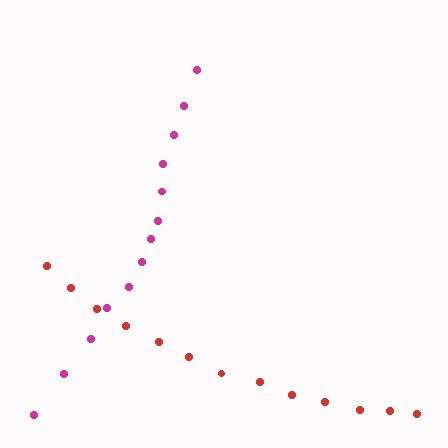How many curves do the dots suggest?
There are 2 distinct paths.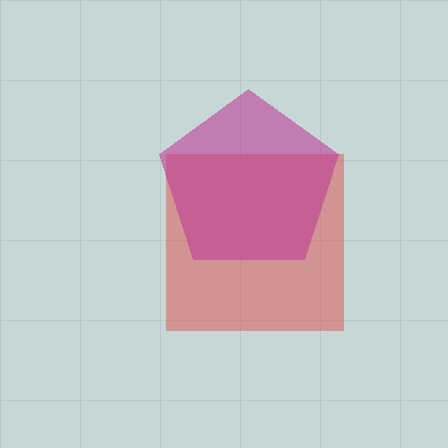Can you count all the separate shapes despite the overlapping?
Yes, there are 2 separate shapes.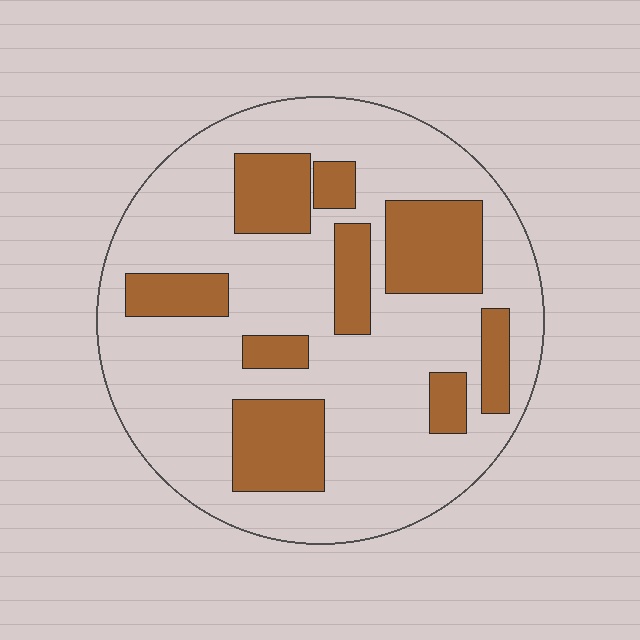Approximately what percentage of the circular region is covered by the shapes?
Approximately 25%.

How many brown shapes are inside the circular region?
9.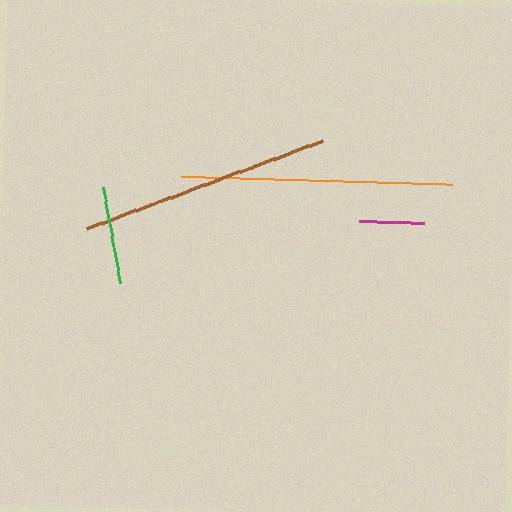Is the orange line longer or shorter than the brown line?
The orange line is longer than the brown line.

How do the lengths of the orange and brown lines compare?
The orange and brown lines are approximately the same length.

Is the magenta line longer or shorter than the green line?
The green line is longer than the magenta line.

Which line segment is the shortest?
The magenta line is the shortest at approximately 65 pixels.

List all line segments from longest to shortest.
From longest to shortest: orange, brown, green, magenta.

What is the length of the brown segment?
The brown segment is approximately 253 pixels long.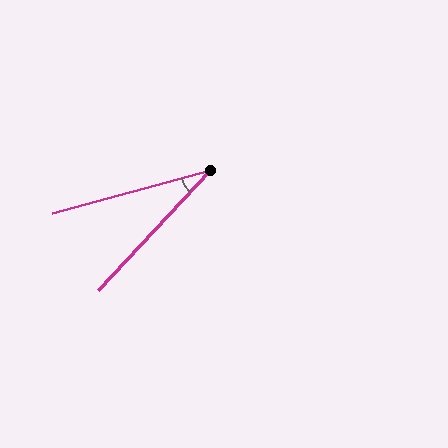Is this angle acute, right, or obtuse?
It is acute.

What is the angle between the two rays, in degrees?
Approximately 32 degrees.